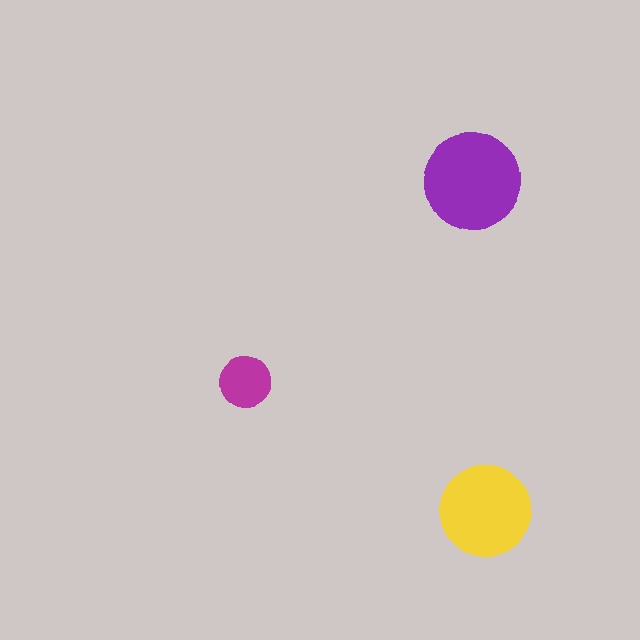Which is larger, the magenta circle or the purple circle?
The purple one.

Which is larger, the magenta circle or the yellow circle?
The yellow one.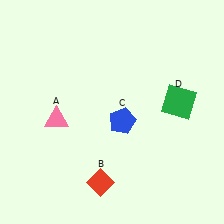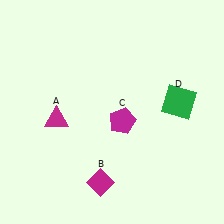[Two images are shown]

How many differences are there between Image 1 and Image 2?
There are 3 differences between the two images.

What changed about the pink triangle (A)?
In Image 1, A is pink. In Image 2, it changed to magenta.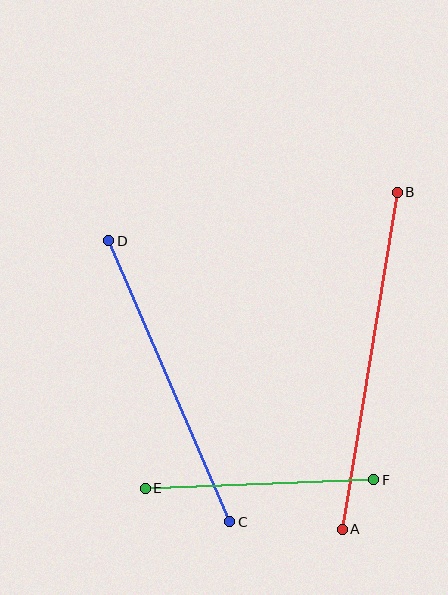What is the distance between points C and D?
The distance is approximately 306 pixels.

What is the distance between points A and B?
The distance is approximately 341 pixels.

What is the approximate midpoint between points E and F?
The midpoint is at approximately (260, 484) pixels.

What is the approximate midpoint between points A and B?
The midpoint is at approximately (370, 361) pixels.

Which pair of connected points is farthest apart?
Points A and B are farthest apart.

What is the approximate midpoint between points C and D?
The midpoint is at approximately (169, 381) pixels.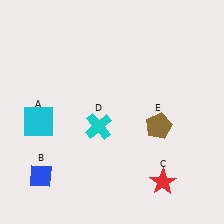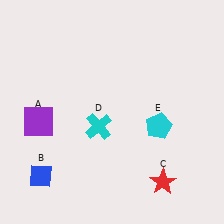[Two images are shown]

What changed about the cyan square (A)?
In Image 1, A is cyan. In Image 2, it changed to purple.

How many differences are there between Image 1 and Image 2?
There are 2 differences between the two images.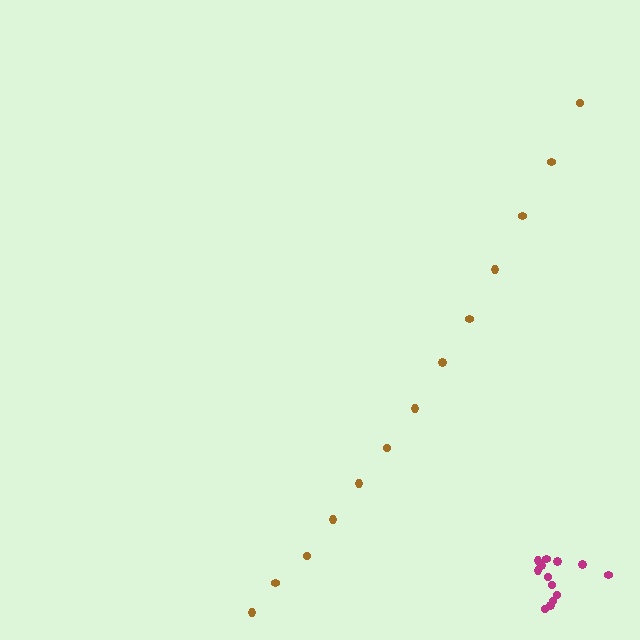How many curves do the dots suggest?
There are 2 distinct paths.